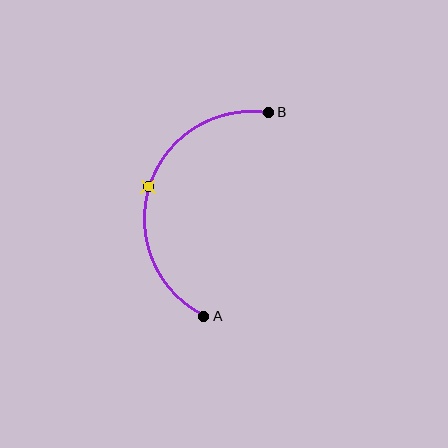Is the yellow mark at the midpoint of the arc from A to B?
Yes. The yellow mark lies on the arc at equal arc-length from both A and B — it is the arc midpoint.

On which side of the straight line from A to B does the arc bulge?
The arc bulges to the left of the straight line connecting A and B.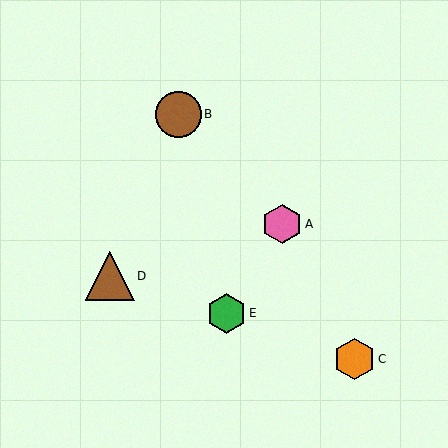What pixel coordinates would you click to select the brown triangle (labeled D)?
Click at (110, 276) to select the brown triangle D.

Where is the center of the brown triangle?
The center of the brown triangle is at (110, 276).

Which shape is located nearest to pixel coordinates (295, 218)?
The pink hexagon (labeled A) at (282, 224) is nearest to that location.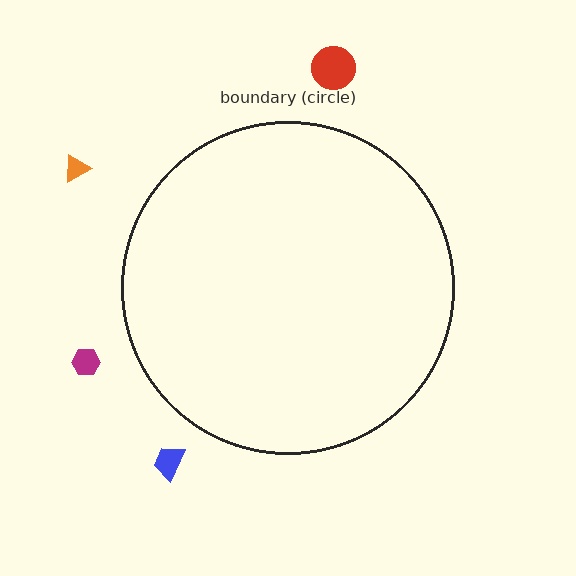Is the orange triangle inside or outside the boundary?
Outside.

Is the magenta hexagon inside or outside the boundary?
Outside.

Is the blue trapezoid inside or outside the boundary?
Outside.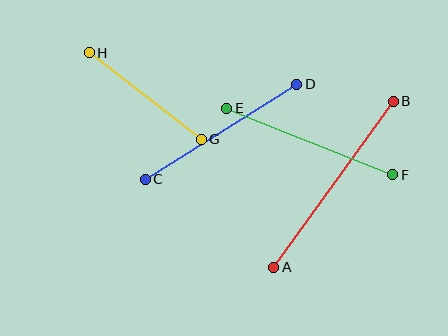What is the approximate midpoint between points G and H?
The midpoint is at approximately (145, 96) pixels.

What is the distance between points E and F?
The distance is approximately 179 pixels.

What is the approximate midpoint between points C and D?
The midpoint is at approximately (221, 132) pixels.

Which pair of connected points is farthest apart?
Points A and B are farthest apart.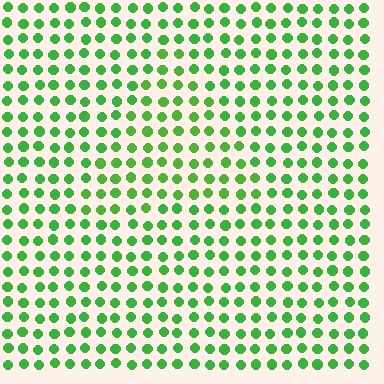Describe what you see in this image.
The image is filled with small green elements in a uniform arrangement. A triangle-shaped region is visible where the elements are tinted to a slightly different hue, forming a subtle color boundary.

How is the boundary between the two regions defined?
The boundary is defined purely by a slight shift in hue (about 14 degrees). Spacing, size, and orientation are identical on both sides.